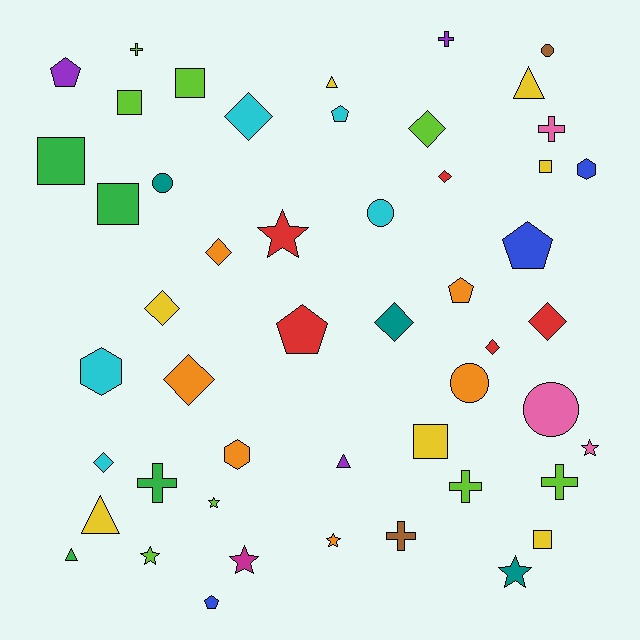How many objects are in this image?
There are 50 objects.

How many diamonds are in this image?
There are 10 diamonds.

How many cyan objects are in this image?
There are 5 cyan objects.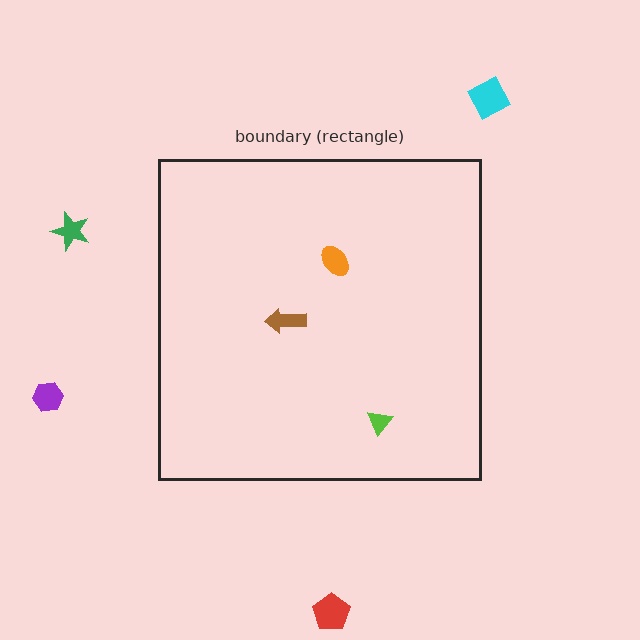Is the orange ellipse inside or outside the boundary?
Inside.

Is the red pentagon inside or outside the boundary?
Outside.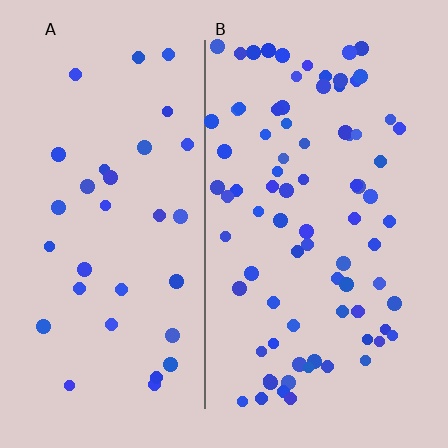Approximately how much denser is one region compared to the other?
Approximately 2.5× — region B over region A.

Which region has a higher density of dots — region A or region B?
B (the right).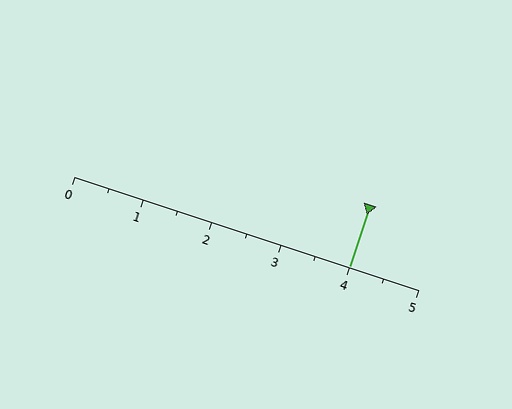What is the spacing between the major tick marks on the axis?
The major ticks are spaced 1 apart.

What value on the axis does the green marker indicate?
The marker indicates approximately 4.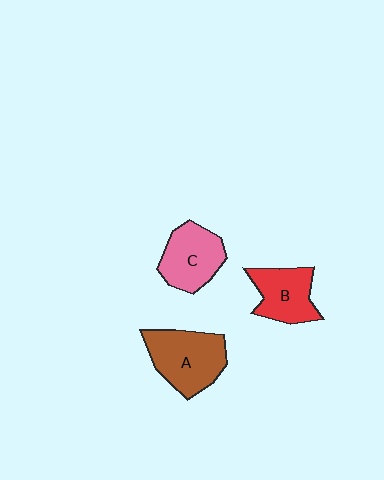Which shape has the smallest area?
Shape B (red).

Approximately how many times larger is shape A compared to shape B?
Approximately 1.3 times.